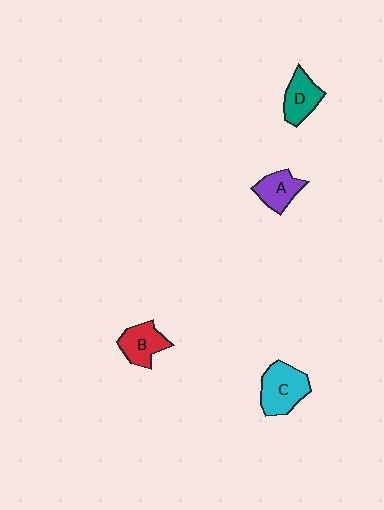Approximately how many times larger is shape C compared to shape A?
Approximately 1.5 times.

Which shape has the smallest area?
Shape A (purple).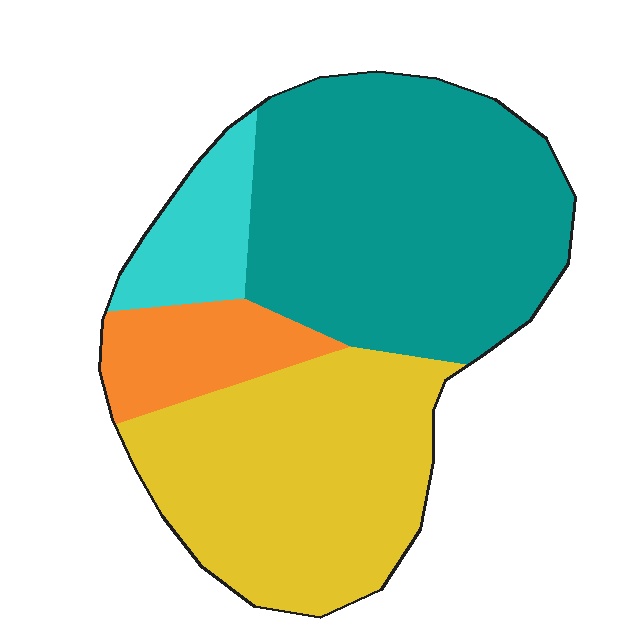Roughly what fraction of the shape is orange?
Orange covers roughly 10% of the shape.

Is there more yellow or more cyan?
Yellow.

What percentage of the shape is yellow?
Yellow takes up about one third (1/3) of the shape.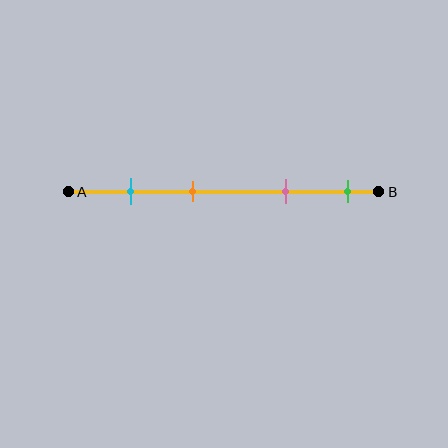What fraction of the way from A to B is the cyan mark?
The cyan mark is approximately 20% (0.2) of the way from A to B.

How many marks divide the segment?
There are 4 marks dividing the segment.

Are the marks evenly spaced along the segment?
No, the marks are not evenly spaced.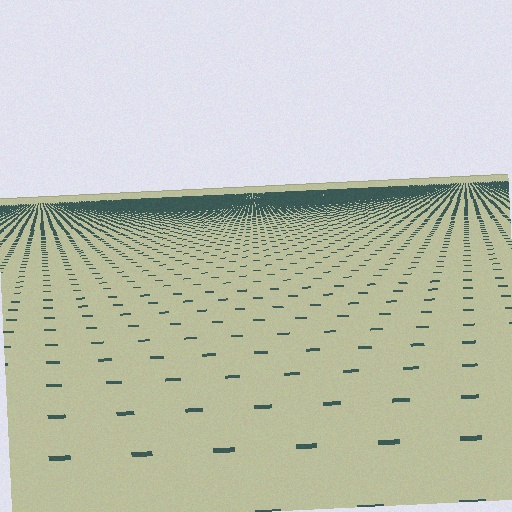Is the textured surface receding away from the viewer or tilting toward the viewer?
The surface is receding away from the viewer. Texture elements get smaller and denser toward the top.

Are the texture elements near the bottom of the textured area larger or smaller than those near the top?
Larger. Near the bottom, elements are closer to the viewer and appear at a bigger on-screen size.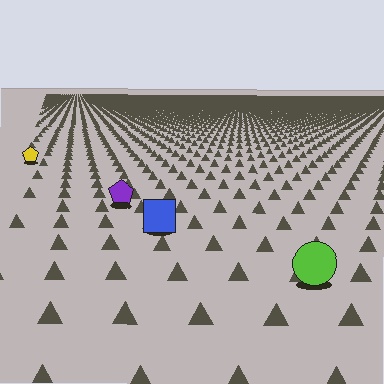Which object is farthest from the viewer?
The yellow pentagon is farthest from the viewer. It appears smaller and the ground texture around it is denser.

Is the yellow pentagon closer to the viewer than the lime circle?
No. The lime circle is closer — you can tell from the texture gradient: the ground texture is coarser near it.